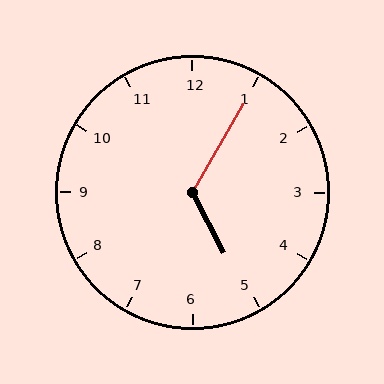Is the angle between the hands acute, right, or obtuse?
It is obtuse.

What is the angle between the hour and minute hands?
Approximately 122 degrees.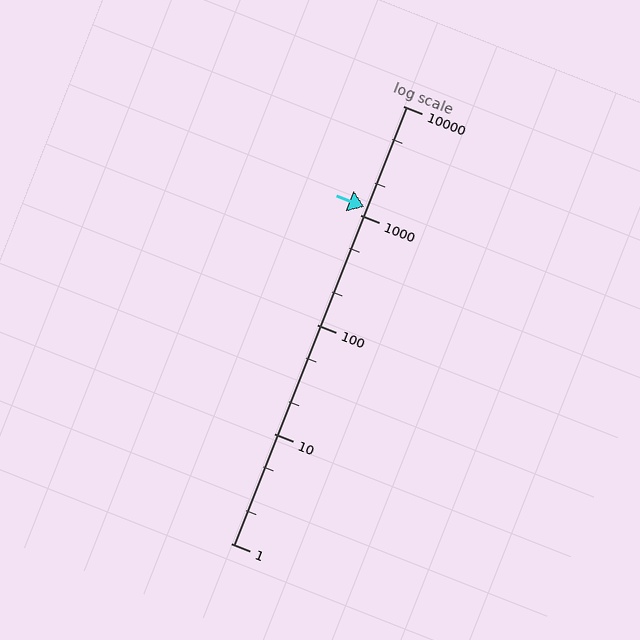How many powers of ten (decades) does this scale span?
The scale spans 4 decades, from 1 to 10000.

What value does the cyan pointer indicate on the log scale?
The pointer indicates approximately 1200.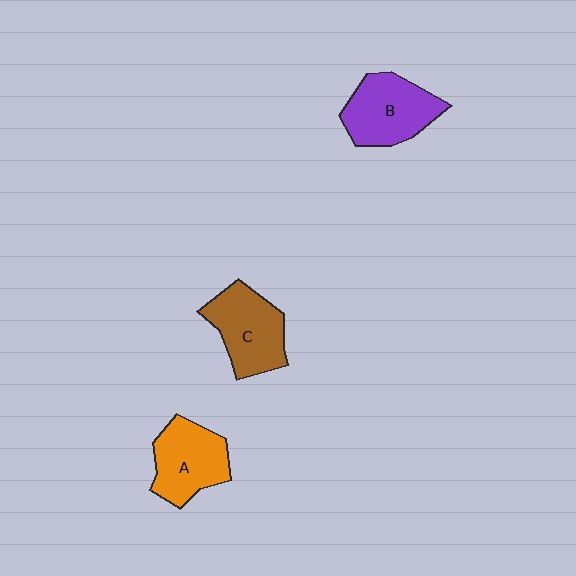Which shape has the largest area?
Shape B (purple).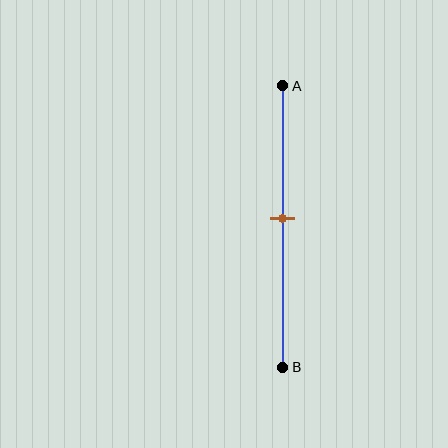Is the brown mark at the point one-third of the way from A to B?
No, the mark is at about 45% from A, not at the 33% one-third point.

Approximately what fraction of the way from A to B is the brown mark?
The brown mark is approximately 45% of the way from A to B.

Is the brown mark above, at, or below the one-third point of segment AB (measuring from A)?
The brown mark is below the one-third point of segment AB.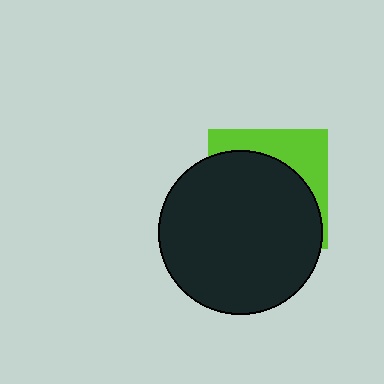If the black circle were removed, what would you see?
You would see the complete lime square.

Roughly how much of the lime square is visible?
A small part of it is visible (roughly 31%).